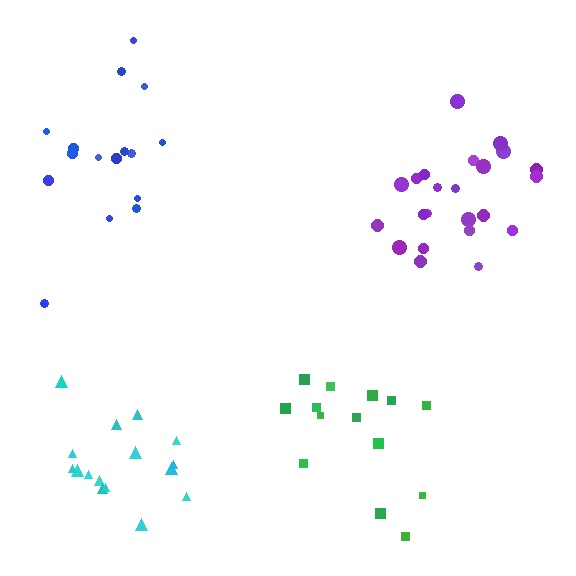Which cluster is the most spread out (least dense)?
Blue.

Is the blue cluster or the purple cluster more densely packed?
Purple.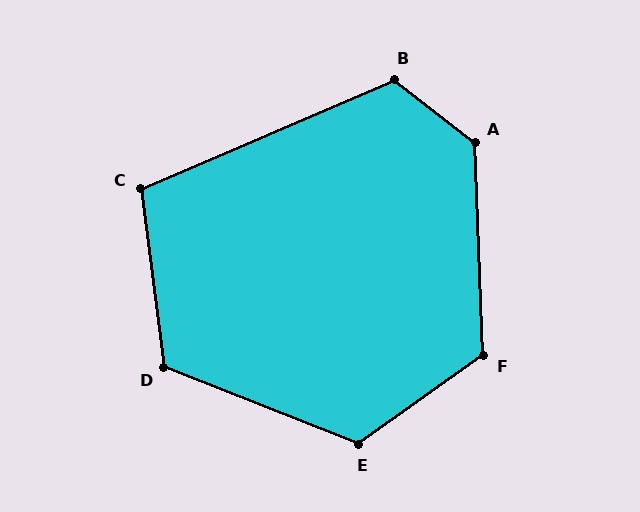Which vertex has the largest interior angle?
A, at approximately 131 degrees.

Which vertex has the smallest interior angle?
C, at approximately 106 degrees.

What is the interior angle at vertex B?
Approximately 118 degrees (obtuse).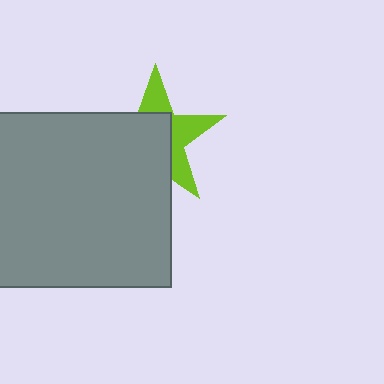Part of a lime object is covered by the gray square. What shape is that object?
It is a star.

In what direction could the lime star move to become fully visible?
The lime star could move toward the upper-right. That would shift it out from behind the gray square entirely.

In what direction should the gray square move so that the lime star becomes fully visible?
The gray square should move toward the lower-left. That is the shortest direction to clear the overlap and leave the lime star fully visible.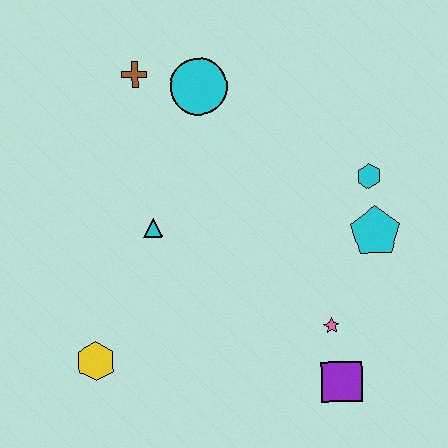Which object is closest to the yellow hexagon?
The cyan triangle is closest to the yellow hexagon.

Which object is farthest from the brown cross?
The purple square is farthest from the brown cross.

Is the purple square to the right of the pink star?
Yes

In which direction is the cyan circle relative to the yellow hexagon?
The cyan circle is above the yellow hexagon.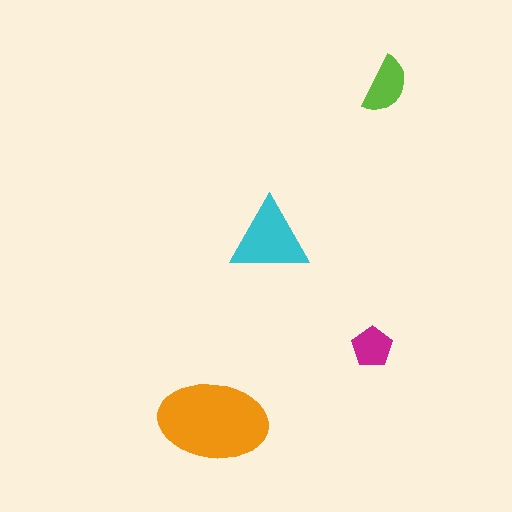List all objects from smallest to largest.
The magenta pentagon, the lime semicircle, the cyan triangle, the orange ellipse.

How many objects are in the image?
There are 4 objects in the image.